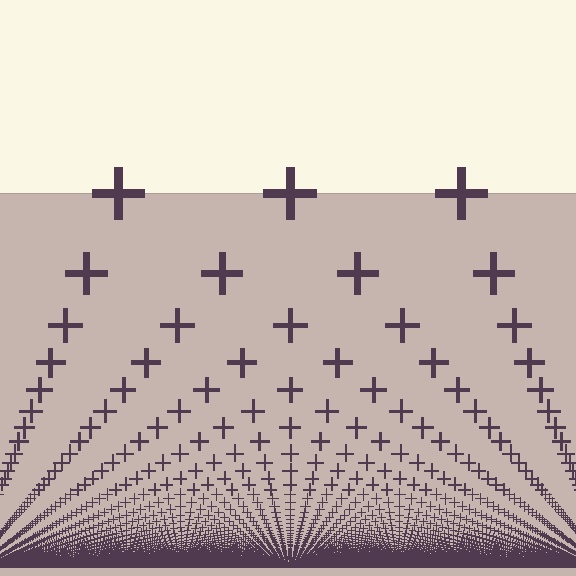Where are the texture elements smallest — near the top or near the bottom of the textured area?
Near the bottom.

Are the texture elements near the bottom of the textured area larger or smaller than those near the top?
Smaller. The gradient is inverted — elements near the bottom are smaller and denser.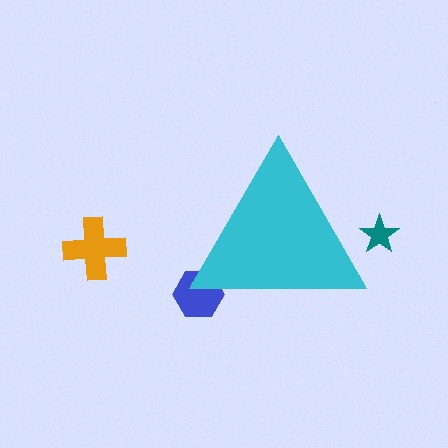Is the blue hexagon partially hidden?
Yes, the blue hexagon is partially hidden behind the cyan triangle.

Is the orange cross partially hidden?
No, the orange cross is fully visible.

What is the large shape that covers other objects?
A cyan triangle.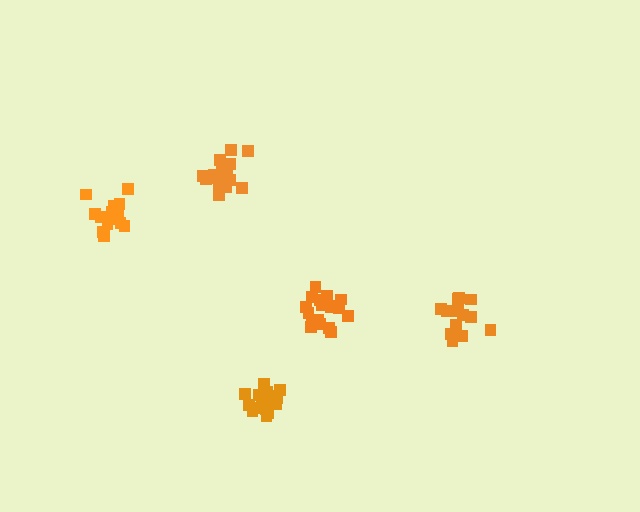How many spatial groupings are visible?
There are 5 spatial groupings.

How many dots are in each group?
Group 1: 17 dots, Group 2: 18 dots, Group 3: 14 dots, Group 4: 18 dots, Group 5: 20 dots (87 total).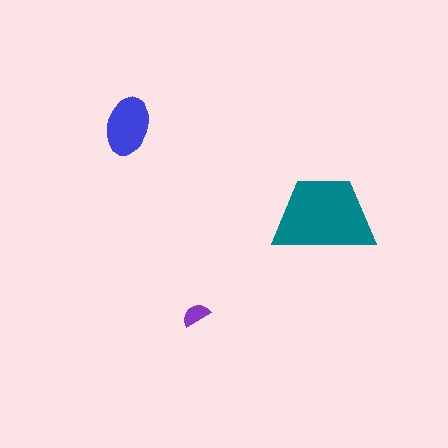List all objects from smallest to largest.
The purple semicircle, the blue ellipse, the teal trapezoid.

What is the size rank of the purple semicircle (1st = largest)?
3rd.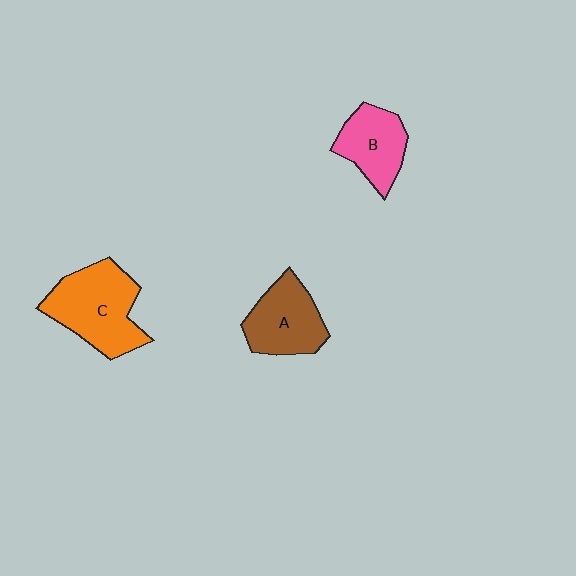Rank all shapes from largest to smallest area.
From largest to smallest: C (orange), A (brown), B (pink).